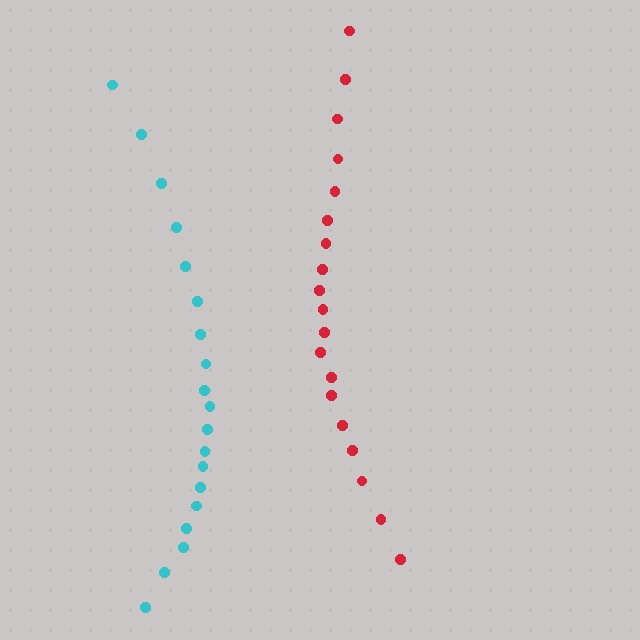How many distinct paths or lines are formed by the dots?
There are 2 distinct paths.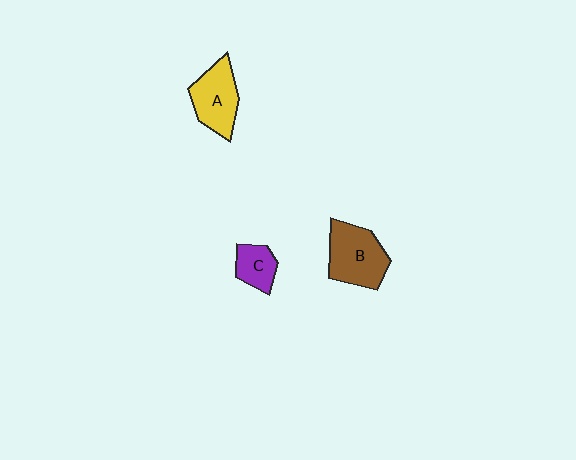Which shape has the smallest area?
Shape C (purple).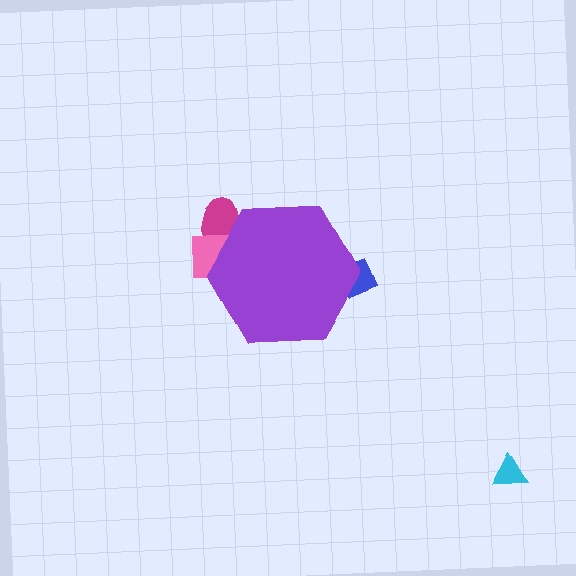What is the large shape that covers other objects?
A purple hexagon.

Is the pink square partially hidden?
Yes, the pink square is partially hidden behind the purple hexagon.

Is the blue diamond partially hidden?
Yes, the blue diamond is partially hidden behind the purple hexagon.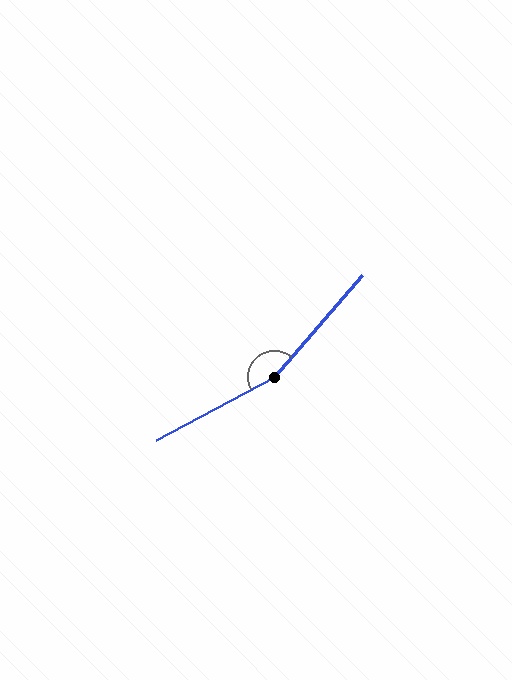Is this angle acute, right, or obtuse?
It is obtuse.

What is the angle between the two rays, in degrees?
Approximately 159 degrees.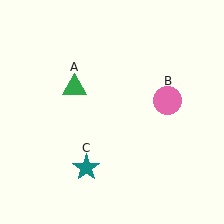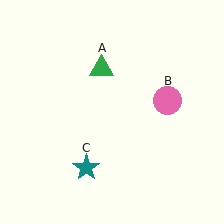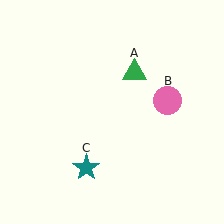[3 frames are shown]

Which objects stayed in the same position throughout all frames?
Pink circle (object B) and teal star (object C) remained stationary.